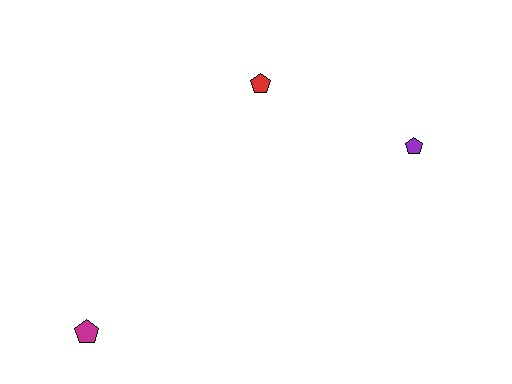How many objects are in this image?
There are 3 objects.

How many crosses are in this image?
There are no crosses.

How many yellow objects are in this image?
There are no yellow objects.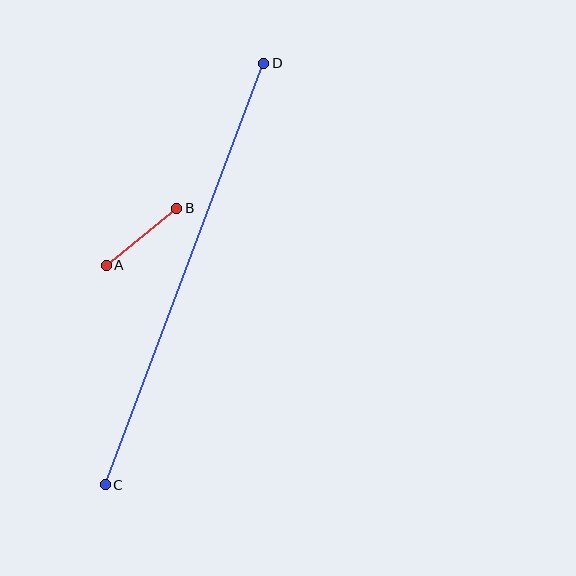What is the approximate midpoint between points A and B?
The midpoint is at approximately (142, 237) pixels.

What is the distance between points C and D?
The distance is approximately 450 pixels.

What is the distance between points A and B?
The distance is approximately 91 pixels.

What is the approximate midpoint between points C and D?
The midpoint is at approximately (185, 274) pixels.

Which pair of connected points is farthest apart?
Points C and D are farthest apart.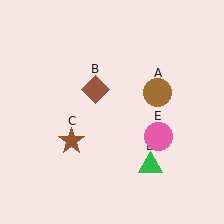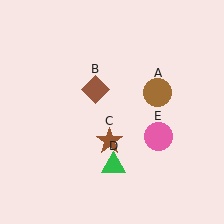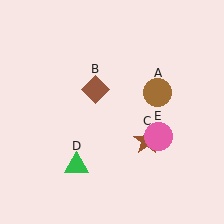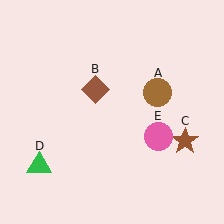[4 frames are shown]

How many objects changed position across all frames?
2 objects changed position: brown star (object C), green triangle (object D).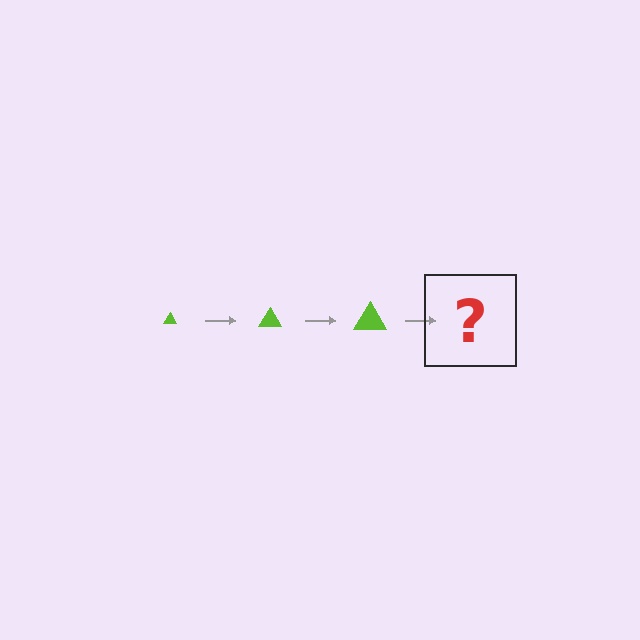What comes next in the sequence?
The next element should be a lime triangle, larger than the previous one.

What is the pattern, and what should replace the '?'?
The pattern is that the triangle gets progressively larger each step. The '?' should be a lime triangle, larger than the previous one.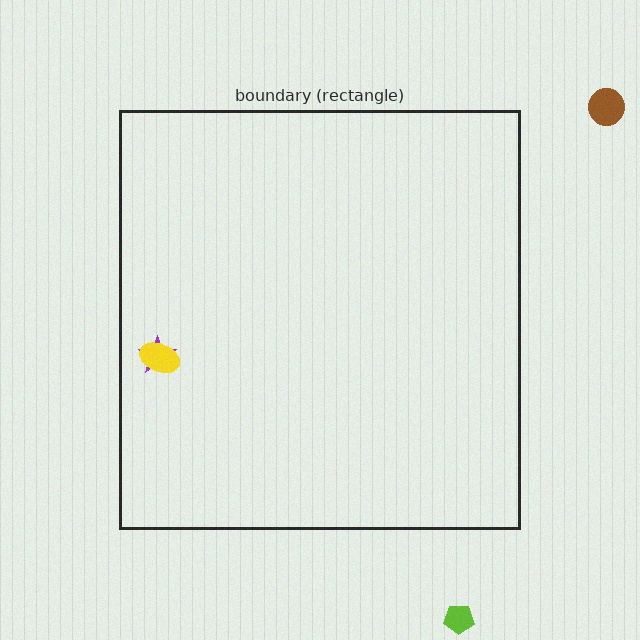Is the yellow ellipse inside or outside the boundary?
Inside.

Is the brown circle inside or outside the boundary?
Outside.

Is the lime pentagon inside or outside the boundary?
Outside.